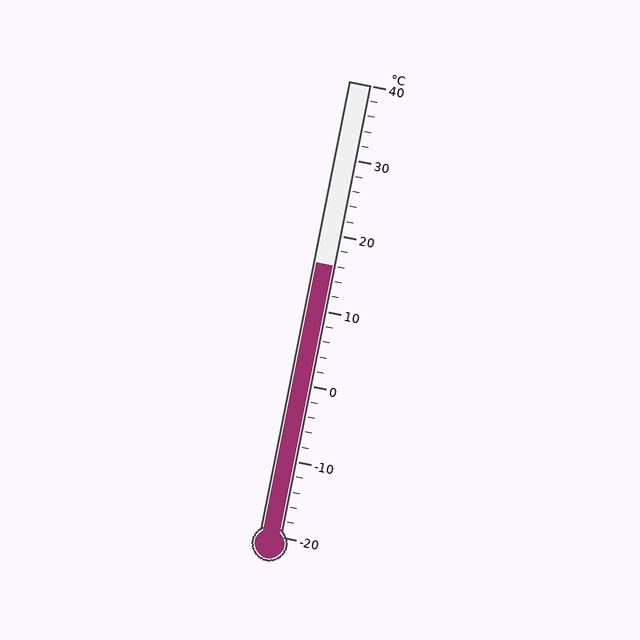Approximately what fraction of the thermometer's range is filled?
The thermometer is filled to approximately 60% of its range.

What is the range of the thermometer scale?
The thermometer scale ranges from -20°C to 40°C.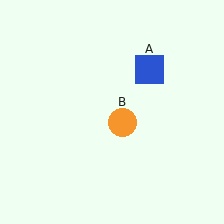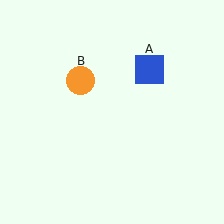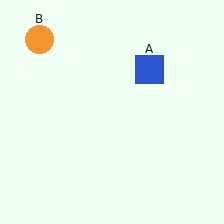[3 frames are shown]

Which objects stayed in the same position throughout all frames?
Blue square (object A) remained stationary.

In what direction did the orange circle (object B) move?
The orange circle (object B) moved up and to the left.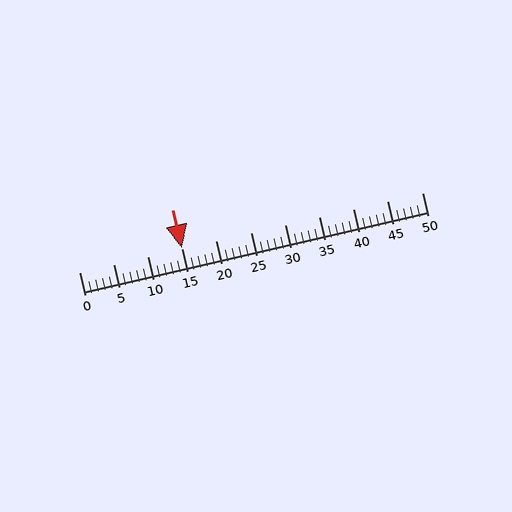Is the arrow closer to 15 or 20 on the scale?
The arrow is closer to 15.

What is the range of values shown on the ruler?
The ruler shows values from 0 to 50.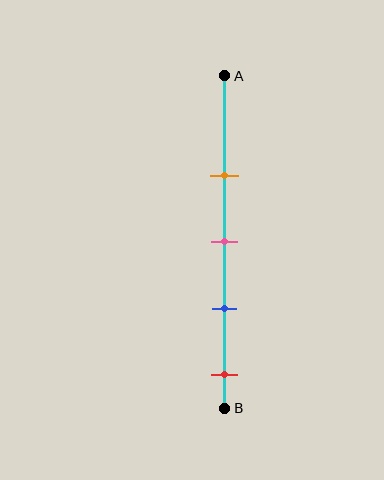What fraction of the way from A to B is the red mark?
The red mark is approximately 90% (0.9) of the way from A to B.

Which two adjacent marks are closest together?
The pink and blue marks are the closest adjacent pair.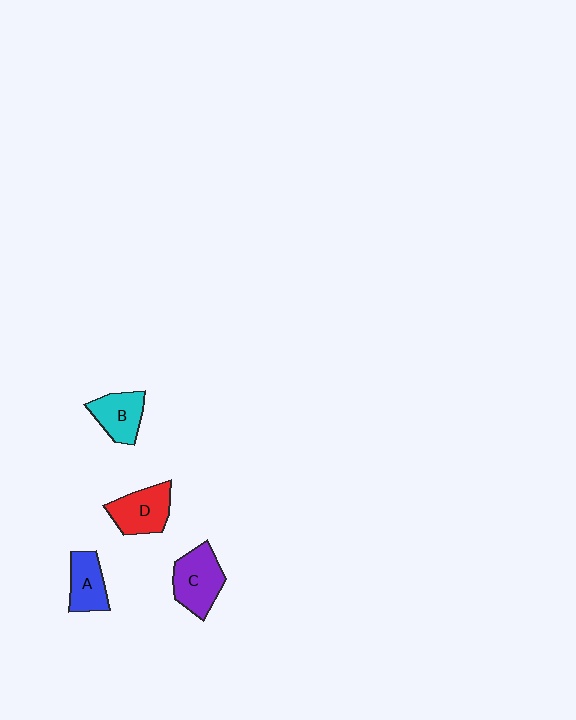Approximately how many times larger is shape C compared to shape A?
Approximately 1.3 times.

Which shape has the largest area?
Shape C (purple).